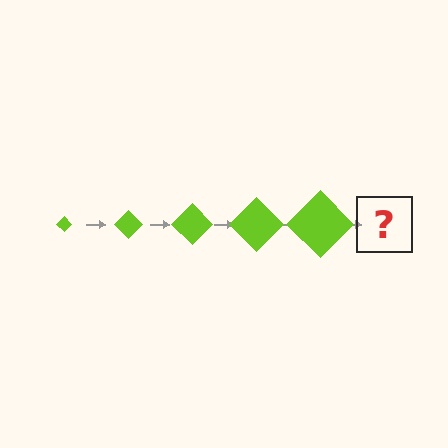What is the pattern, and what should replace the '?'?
The pattern is that the diamond gets progressively larger each step. The '?' should be a lime diamond, larger than the previous one.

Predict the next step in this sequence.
The next step is a lime diamond, larger than the previous one.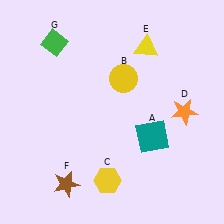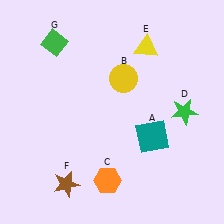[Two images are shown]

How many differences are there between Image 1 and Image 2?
There are 2 differences between the two images.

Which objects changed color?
C changed from yellow to orange. D changed from orange to green.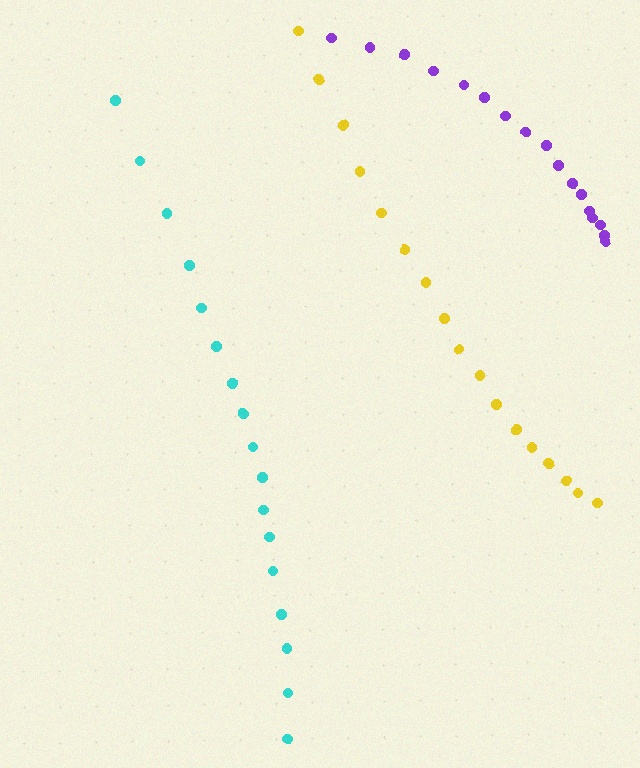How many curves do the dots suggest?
There are 3 distinct paths.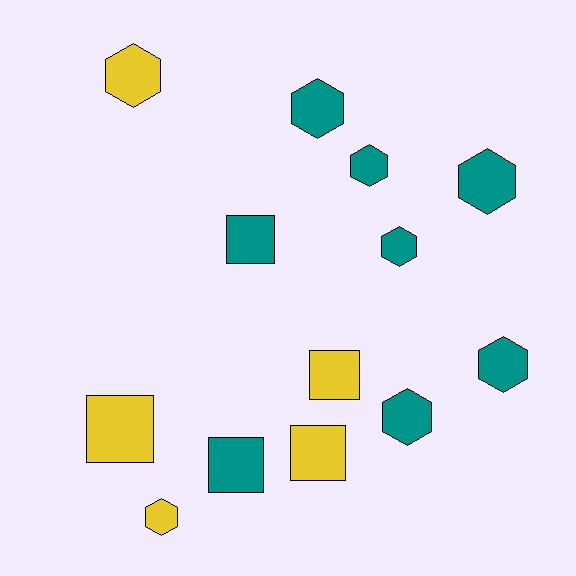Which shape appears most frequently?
Hexagon, with 8 objects.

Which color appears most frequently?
Teal, with 8 objects.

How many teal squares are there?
There are 2 teal squares.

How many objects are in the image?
There are 13 objects.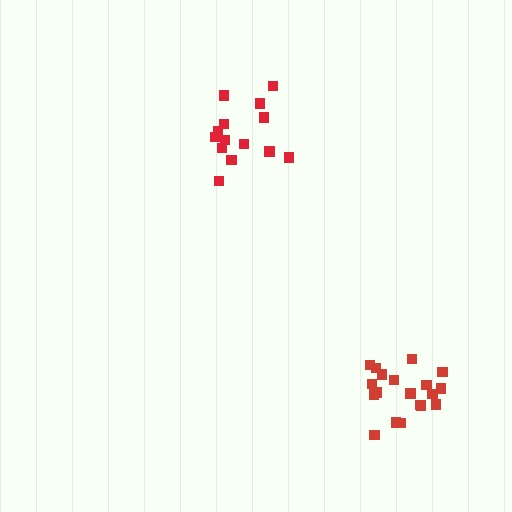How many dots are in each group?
Group 1: 14 dots, Group 2: 19 dots (33 total).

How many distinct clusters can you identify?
There are 2 distinct clusters.